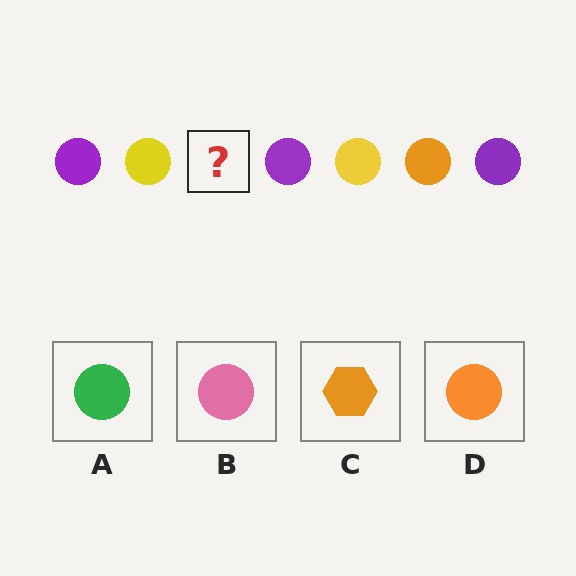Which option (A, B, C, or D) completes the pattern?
D.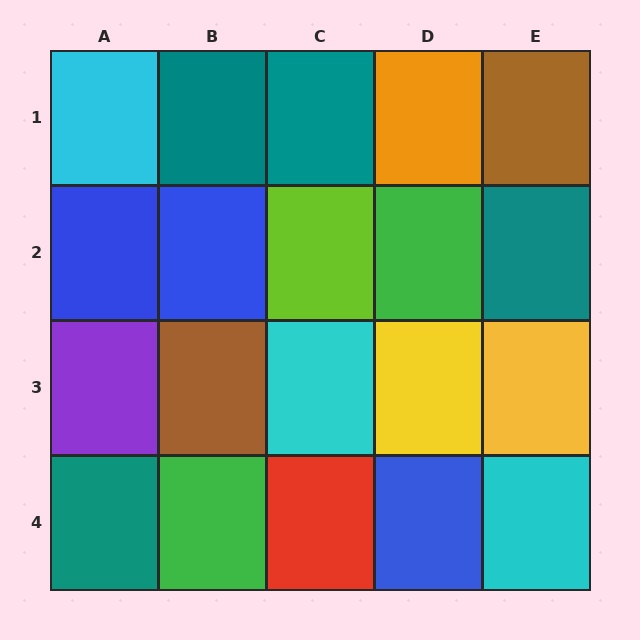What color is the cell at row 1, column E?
Brown.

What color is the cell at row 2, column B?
Blue.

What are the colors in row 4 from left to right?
Teal, green, red, blue, cyan.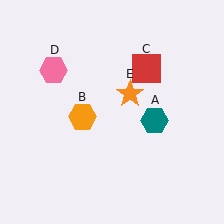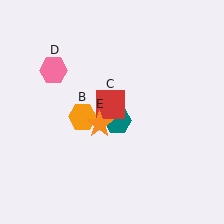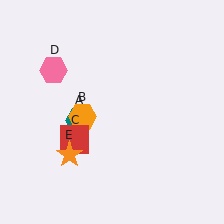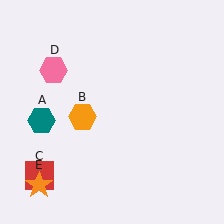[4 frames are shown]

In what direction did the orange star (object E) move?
The orange star (object E) moved down and to the left.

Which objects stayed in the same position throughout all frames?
Orange hexagon (object B) and pink hexagon (object D) remained stationary.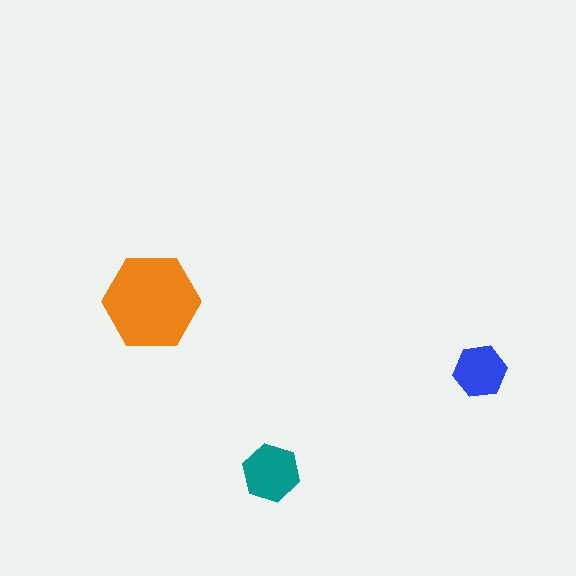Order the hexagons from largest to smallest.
the orange one, the teal one, the blue one.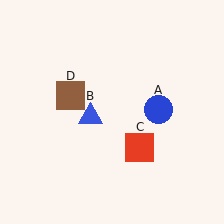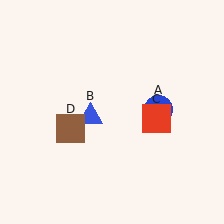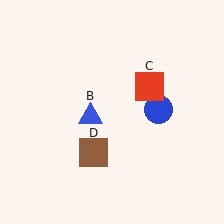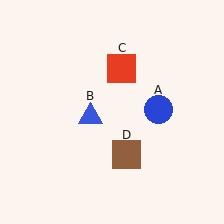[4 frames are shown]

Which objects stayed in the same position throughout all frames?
Blue circle (object A) and blue triangle (object B) remained stationary.